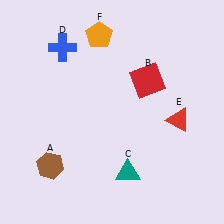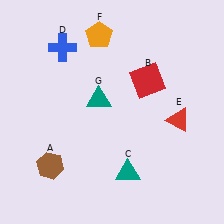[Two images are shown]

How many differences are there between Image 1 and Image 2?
There is 1 difference between the two images.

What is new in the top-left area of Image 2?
A teal triangle (G) was added in the top-left area of Image 2.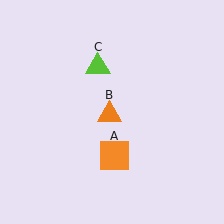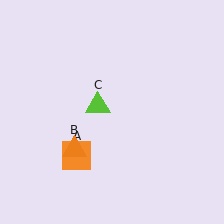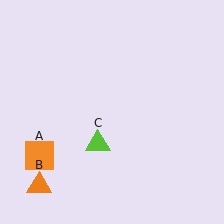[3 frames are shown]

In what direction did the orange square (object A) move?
The orange square (object A) moved left.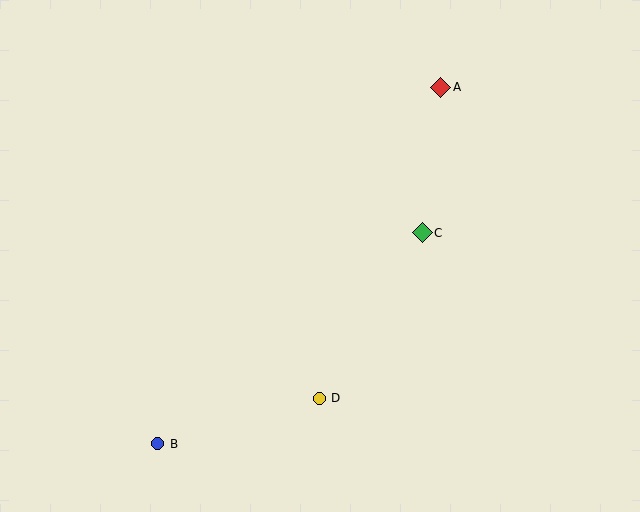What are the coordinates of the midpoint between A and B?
The midpoint between A and B is at (299, 266).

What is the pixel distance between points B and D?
The distance between B and D is 168 pixels.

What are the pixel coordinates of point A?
Point A is at (441, 87).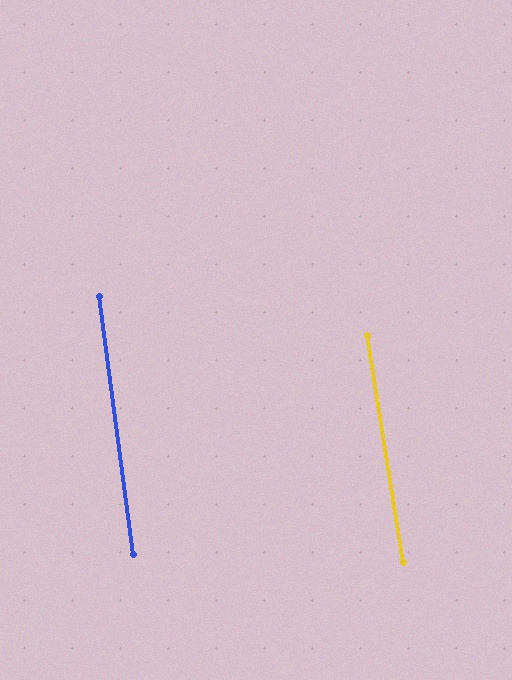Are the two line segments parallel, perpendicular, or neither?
Parallel — their directions differ by only 1.5°.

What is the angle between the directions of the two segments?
Approximately 1 degree.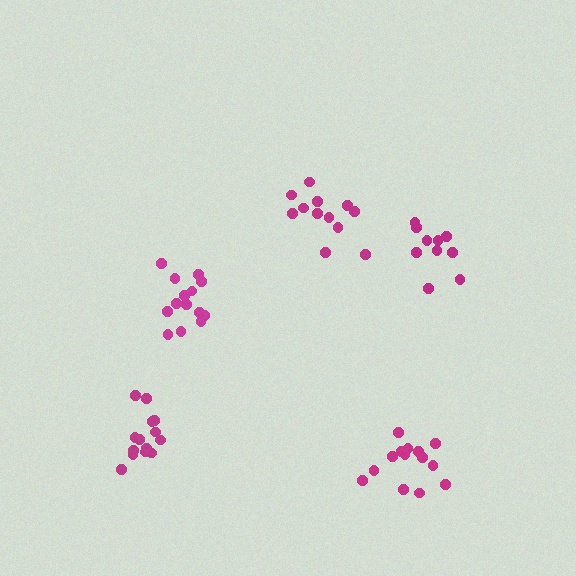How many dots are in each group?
Group 1: 12 dots, Group 2: 14 dots, Group 3: 10 dots, Group 4: 14 dots, Group 5: 14 dots (64 total).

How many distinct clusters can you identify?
There are 5 distinct clusters.